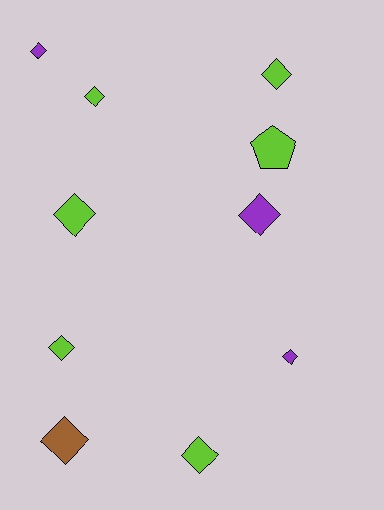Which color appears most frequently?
Lime, with 6 objects.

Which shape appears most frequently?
Diamond, with 9 objects.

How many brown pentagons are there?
There are no brown pentagons.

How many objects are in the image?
There are 10 objects.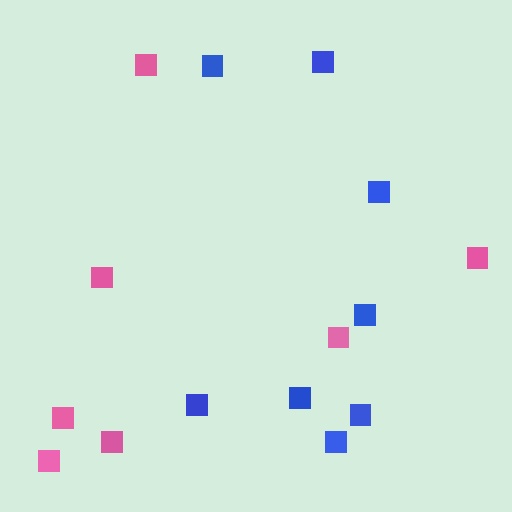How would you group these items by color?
There are 2 groups: one group of pink squares (7) and one group of blue squares (8).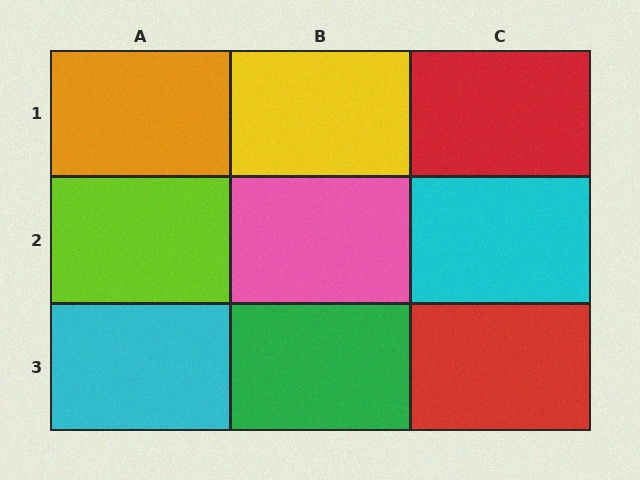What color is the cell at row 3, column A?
Cyan.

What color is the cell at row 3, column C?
Red.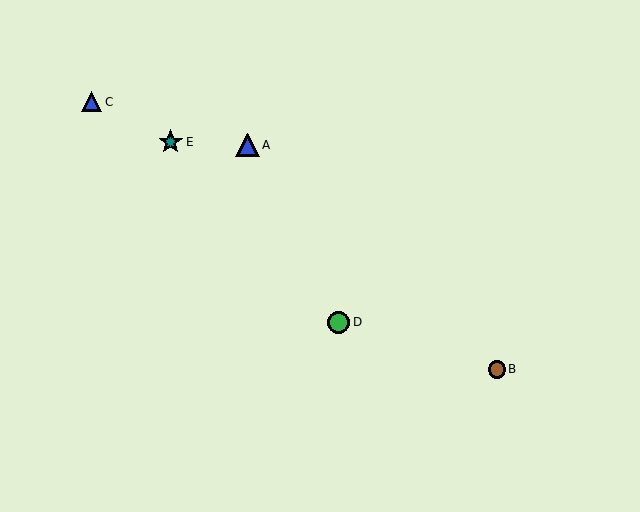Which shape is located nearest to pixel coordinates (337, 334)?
The green circle (labeled D) at (339, 322) is nearest to that location.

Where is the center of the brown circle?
The center of the brown circle is at (497, 369).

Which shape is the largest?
The teal star (labeled E) is the largest.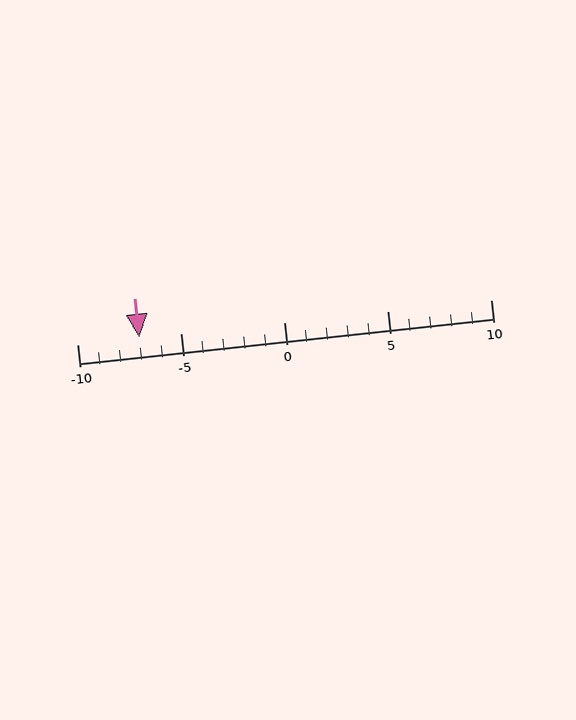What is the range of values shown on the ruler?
The ruler shows values from -10 to 10.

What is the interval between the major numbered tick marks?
The major tick marks are spaced 5 units apart.